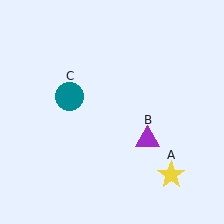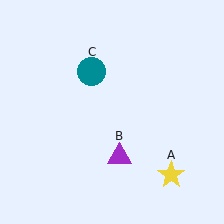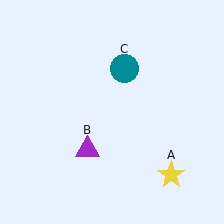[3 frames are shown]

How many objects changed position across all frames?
2 objects changed position: purple triangle (object B), teal circle (object C).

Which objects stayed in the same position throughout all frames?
Yellow star (object A) remained stationary.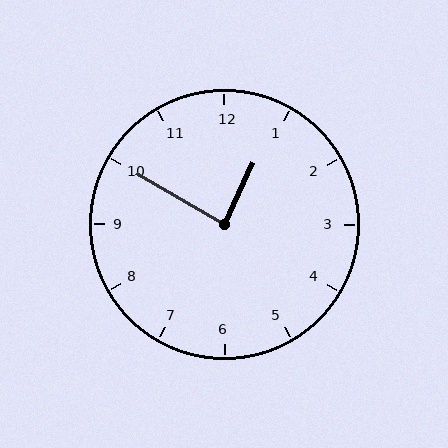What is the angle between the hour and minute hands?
Approximately 85 degrees.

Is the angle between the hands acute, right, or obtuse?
It is right.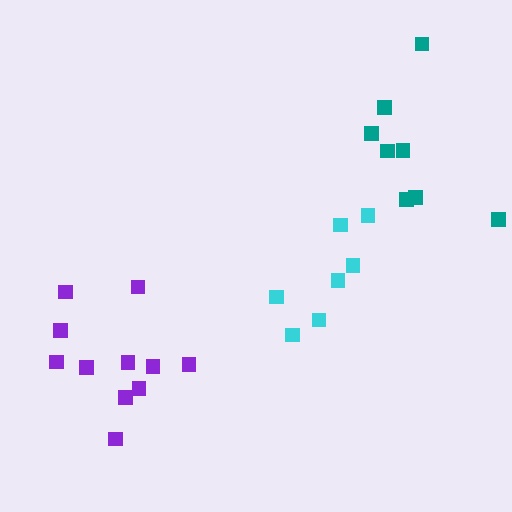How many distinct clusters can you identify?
There are 3 distinct clusters.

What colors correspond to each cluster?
The clusters are colored: cyan, teal, purple.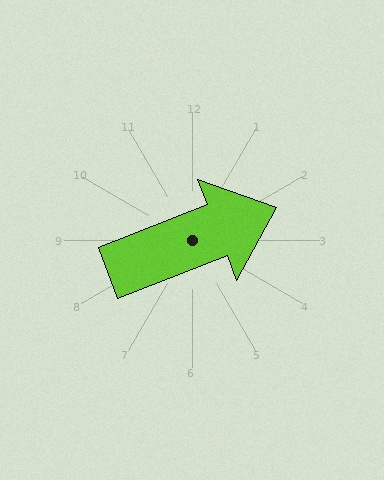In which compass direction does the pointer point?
East.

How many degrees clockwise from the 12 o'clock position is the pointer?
Approximately 69 degrees.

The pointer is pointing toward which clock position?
Roughly 2 o'clock.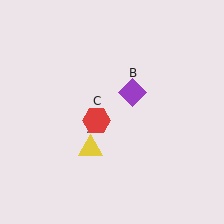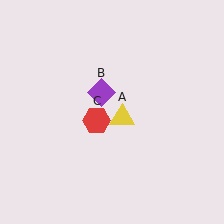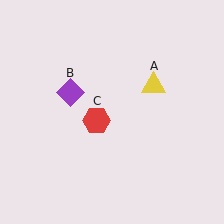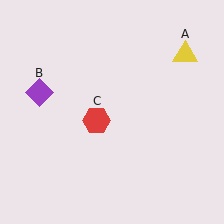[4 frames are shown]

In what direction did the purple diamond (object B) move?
The purple diamond (object B) moved left.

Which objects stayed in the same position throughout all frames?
Red hexagon (object C) remained stationary.